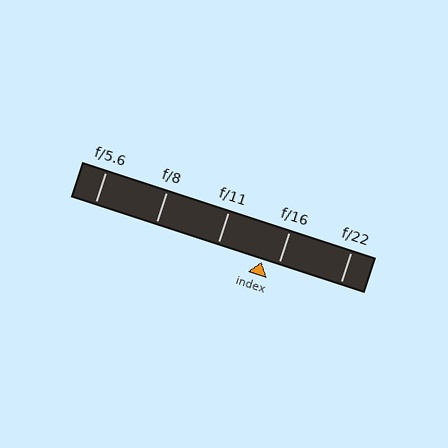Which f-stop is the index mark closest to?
The index mark is closest to f/16.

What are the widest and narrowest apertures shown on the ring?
The widest aperture shown is f/5.6 and the narrowest is f/22.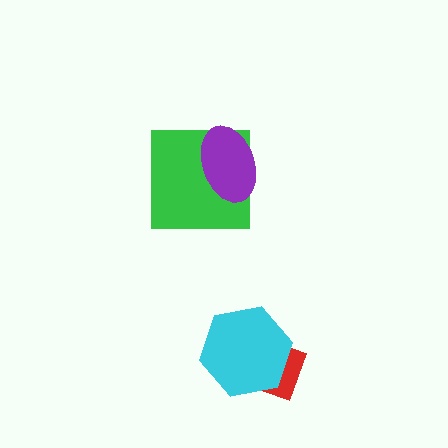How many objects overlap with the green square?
1 object overlaps with the green square.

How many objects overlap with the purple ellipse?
1 object overlaps with the purple ellipse.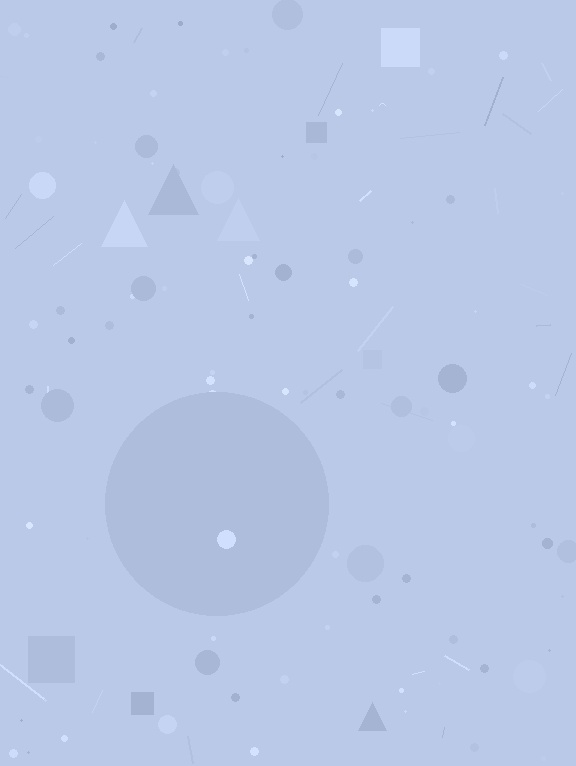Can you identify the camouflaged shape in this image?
The camouflaged shape is a circle.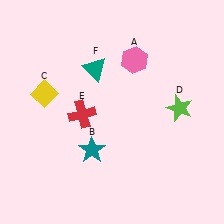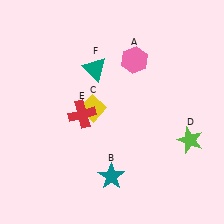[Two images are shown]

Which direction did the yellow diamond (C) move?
The yellow diamond (C) moved right.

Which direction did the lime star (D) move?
The lime star (D) moved down.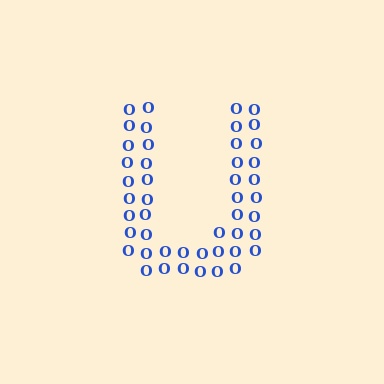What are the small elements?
The small elements are letter O's.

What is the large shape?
The large shape is the letter U.